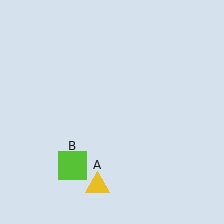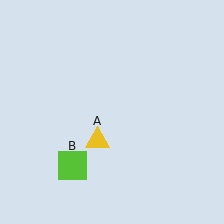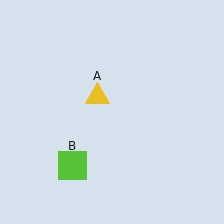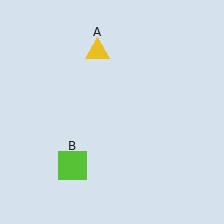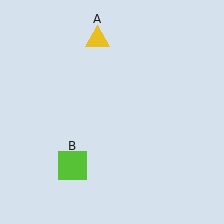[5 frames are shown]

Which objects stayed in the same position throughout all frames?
Lime square (object B) remained stationary.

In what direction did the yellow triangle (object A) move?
The yellow triangle (object A) moved up.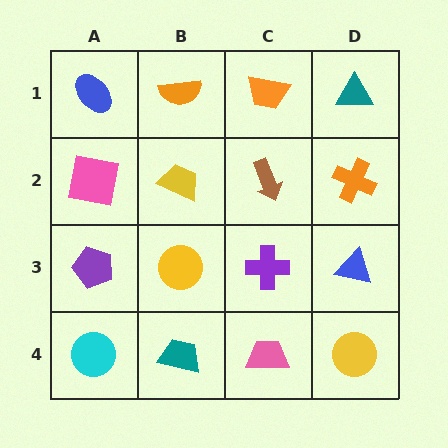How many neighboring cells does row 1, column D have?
2.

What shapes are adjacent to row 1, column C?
A brown arrow (row 2, column C), an orange semicircle (row 1, column B), a teal triangle (row 1, column D).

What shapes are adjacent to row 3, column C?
A brown arrow (row 2, column C), a pink trapezoid (row 4, column C), a yellow circle (row 3, column B), a blue triangle (row 3, column D).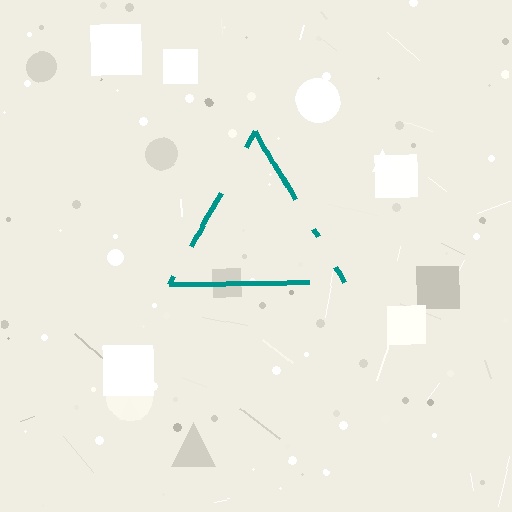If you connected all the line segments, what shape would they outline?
They would outline a triangle.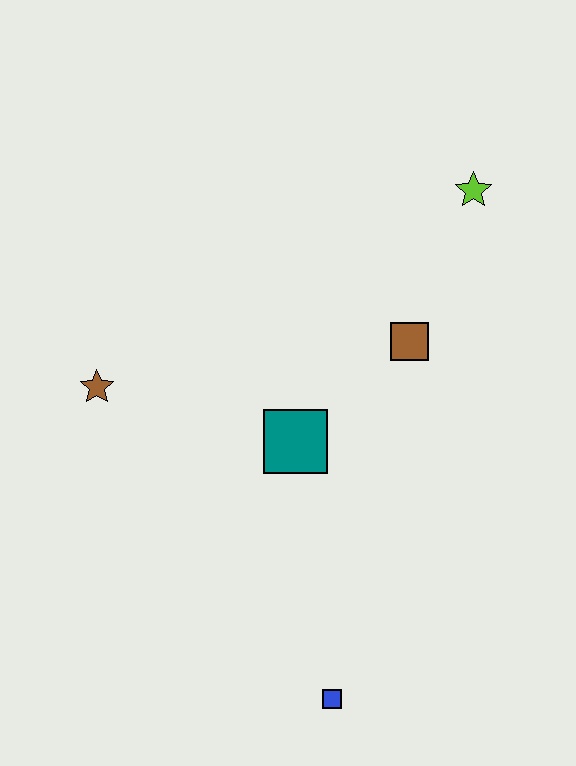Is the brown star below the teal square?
No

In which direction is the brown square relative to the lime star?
The brown square is below the lime star.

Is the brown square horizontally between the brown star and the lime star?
Yes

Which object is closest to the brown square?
The teal square is closest to the brown square.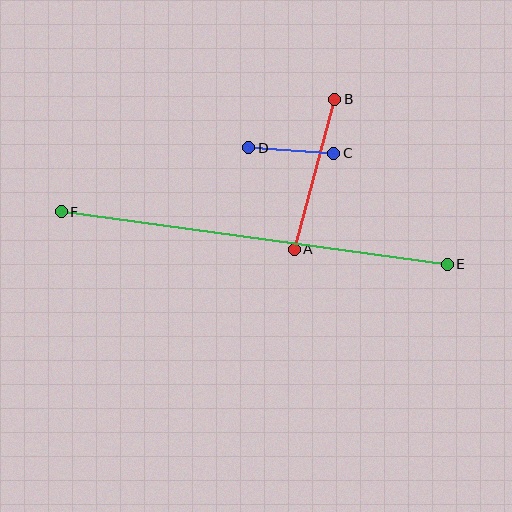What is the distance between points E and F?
The distance is approximately 390 pixels.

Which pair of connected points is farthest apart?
Points E and F are farthest apart.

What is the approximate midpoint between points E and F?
The midpoint is at approximately (254, 238) pixels.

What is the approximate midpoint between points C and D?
The midpoint is at approximately (291, 150) pixels.